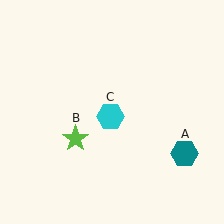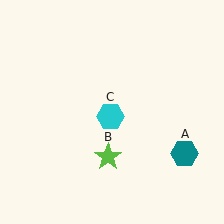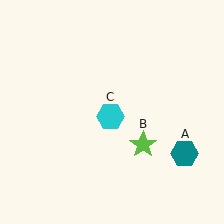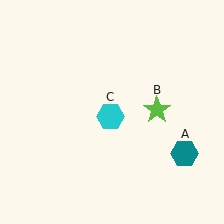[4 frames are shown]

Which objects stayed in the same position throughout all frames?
Teal hexagon (object A) and cyan hexagon (object C) remained stationary.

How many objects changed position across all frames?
1 object changed position: lime star (object B).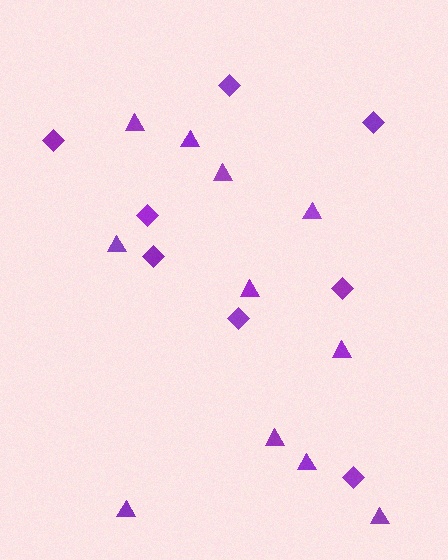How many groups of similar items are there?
There are 2 groups: one group of triangles (11) and one group of diamonds (8).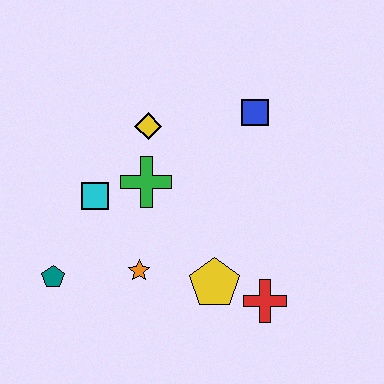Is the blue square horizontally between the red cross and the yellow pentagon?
Yes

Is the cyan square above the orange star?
Yes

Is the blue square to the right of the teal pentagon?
Yes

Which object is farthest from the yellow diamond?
The red cross is farthest from the yellow diamond.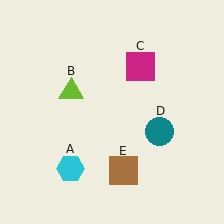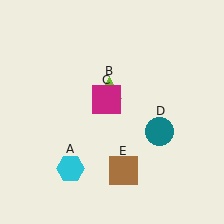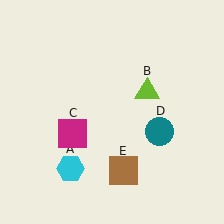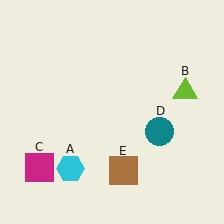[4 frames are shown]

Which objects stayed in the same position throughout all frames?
Cyan hexagon (object A) and teal circle (object D) and brown square (object E) remained stationary.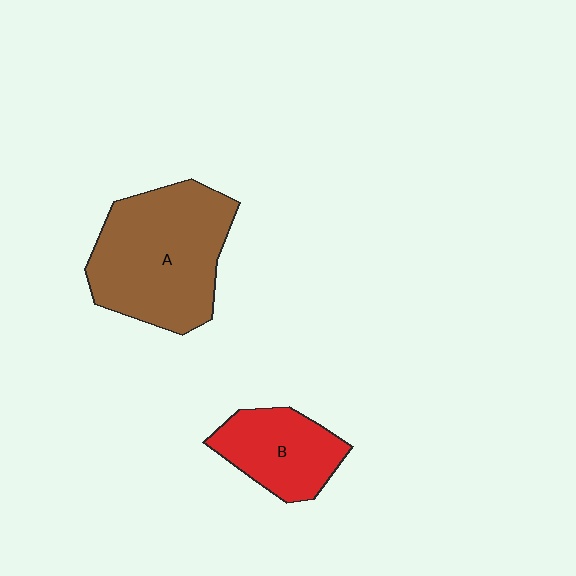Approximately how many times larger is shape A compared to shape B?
Approximately 1.9 times.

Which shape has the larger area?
Shape A (brown).